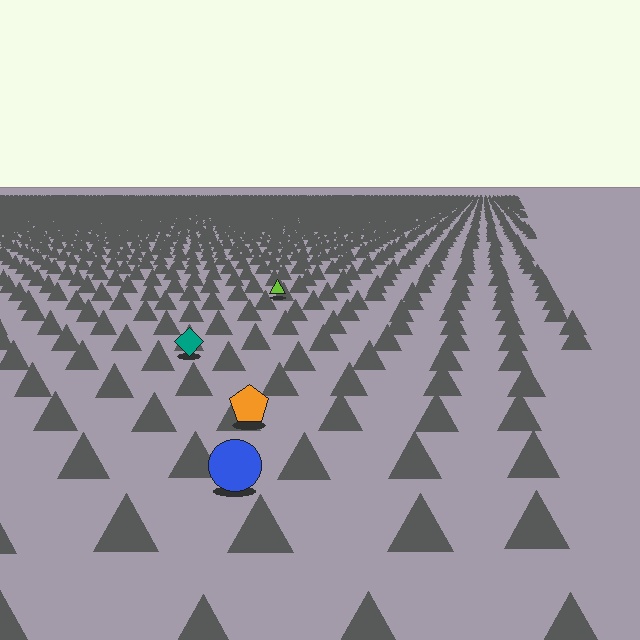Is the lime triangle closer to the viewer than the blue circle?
No. The blue circle is closer — you can tell from the texture gradient: the ground texture is coarser near it.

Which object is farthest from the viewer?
The lime triangle is farthest from the viewer. It appears smaller and the ground texture around it is denser.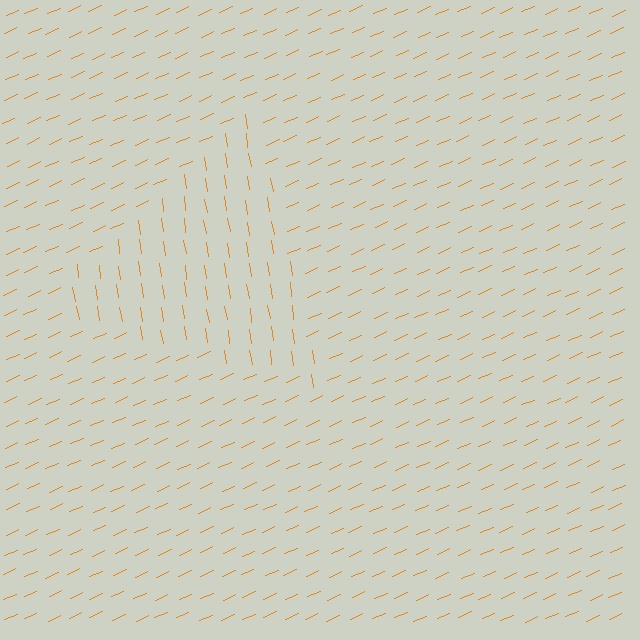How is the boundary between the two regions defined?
The boundary is defined purely by a change in line orientation (approximately 74 degrees difference). All lines are the same color and thickness.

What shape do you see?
I see a triangle.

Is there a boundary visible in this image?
Yes, there is a texture boundary formed by a change in line orientation.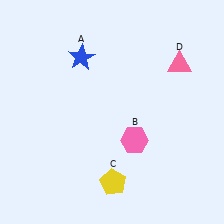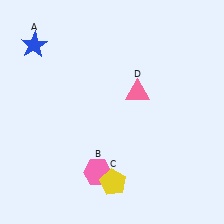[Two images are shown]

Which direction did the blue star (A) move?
The blue star (A) moved left.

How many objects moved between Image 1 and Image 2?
3 objects moved between the two images.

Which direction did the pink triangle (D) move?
The pink triangle (D) moved left.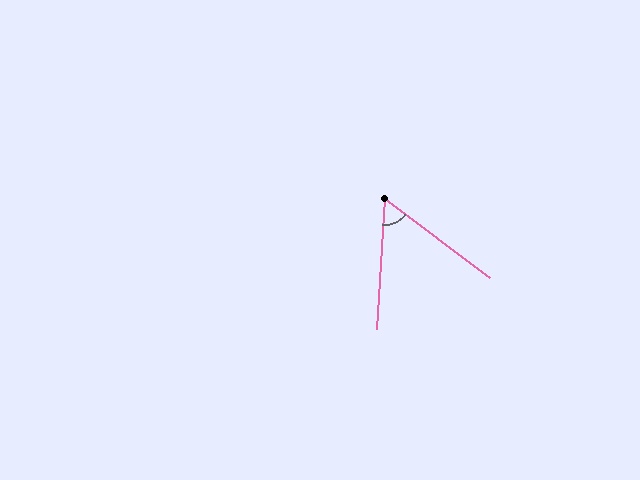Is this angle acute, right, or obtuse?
It is acute.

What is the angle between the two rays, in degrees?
Approximately 56 degrees.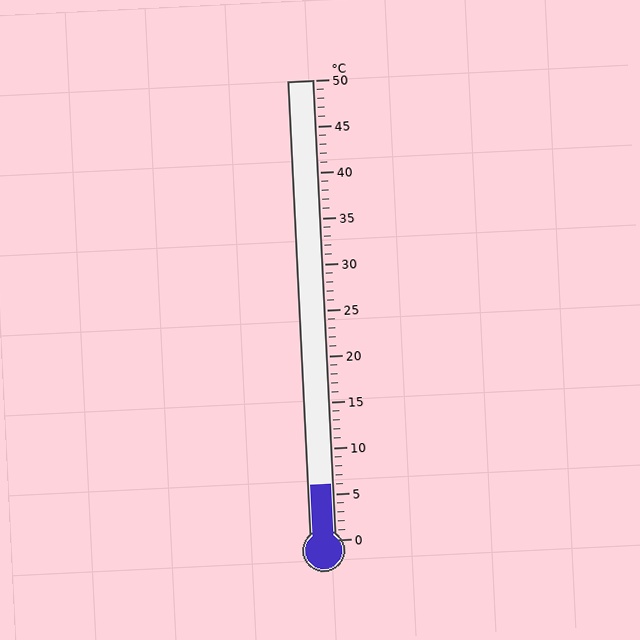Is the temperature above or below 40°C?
The temperature is below 40°C.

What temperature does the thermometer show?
The thermometer shows approximately 6°C.